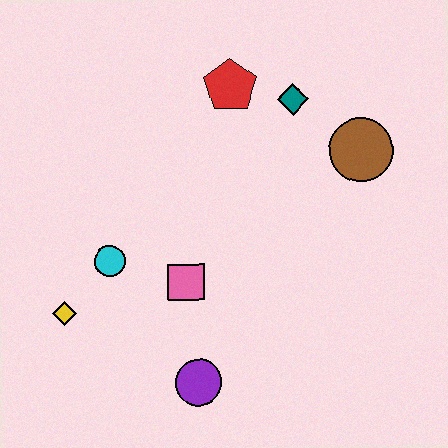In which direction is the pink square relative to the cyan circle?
The pink square is to the right of the cyan circle.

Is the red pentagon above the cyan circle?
Yes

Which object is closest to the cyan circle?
The yellow diamond is closest to the cyan circle.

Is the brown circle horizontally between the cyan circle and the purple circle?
No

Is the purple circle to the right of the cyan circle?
Yes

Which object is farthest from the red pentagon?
The purple circle is farthest from the red pentagon.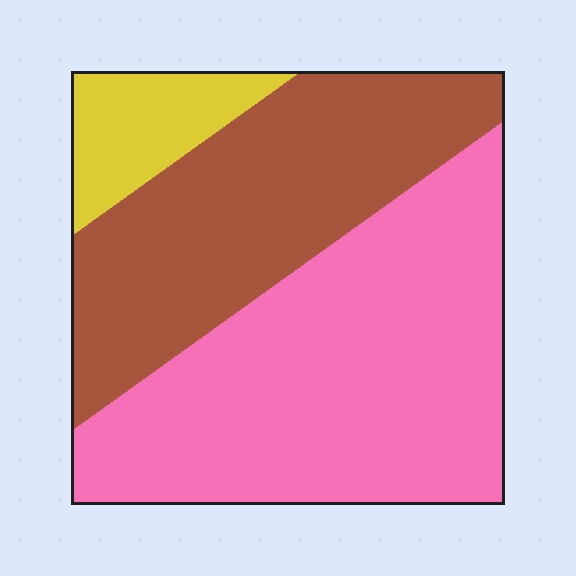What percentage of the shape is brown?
Brown covers roughly 35% of the shape.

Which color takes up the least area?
Yellow, at roughly 10%.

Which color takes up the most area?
Pink, at roughly 55%.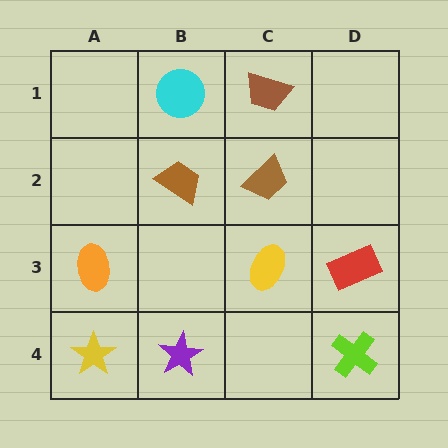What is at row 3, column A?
An orange ellipse.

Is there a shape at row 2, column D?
No, that cell is empty.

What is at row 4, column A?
A yellow star.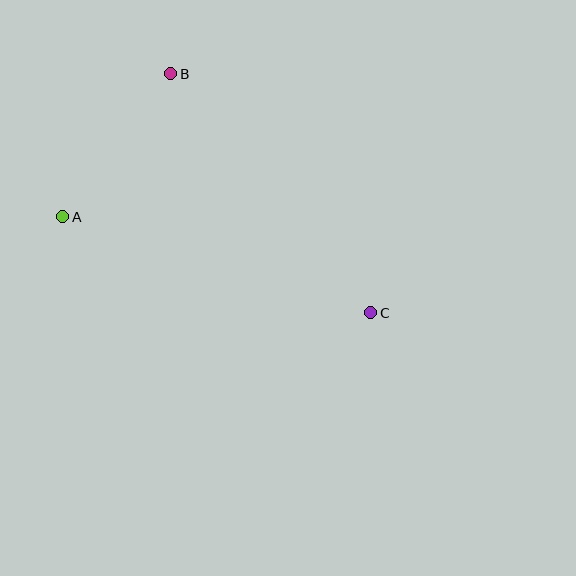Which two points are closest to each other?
Points A and B are closest to each other.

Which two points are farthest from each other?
Points A and C are farthest from each other.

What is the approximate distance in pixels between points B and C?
The distance between B and C is approximately 312 pixels.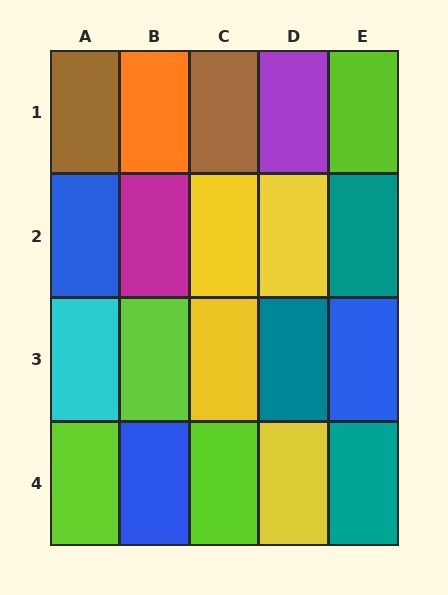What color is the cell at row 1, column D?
Purple.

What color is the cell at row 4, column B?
Blue.